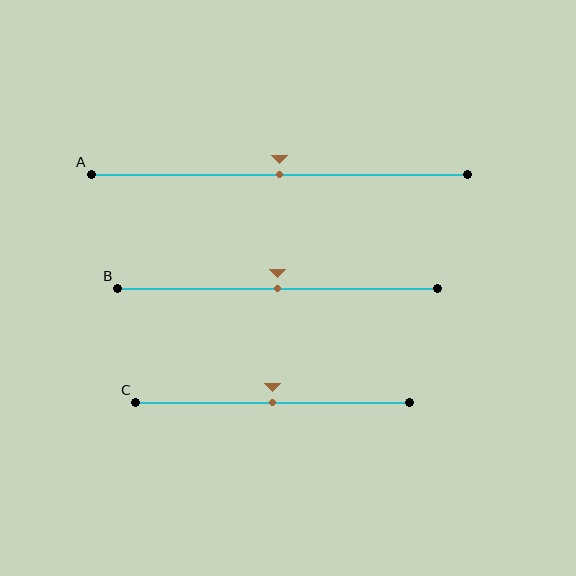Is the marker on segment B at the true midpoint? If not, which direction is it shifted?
Yes, the marker on segment B is at the true midpoint.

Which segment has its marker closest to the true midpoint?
Segment A has its marker closest to the true midpoint.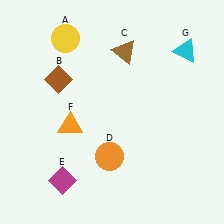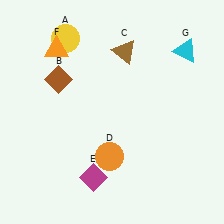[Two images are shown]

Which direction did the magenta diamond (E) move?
The magenta diamond (E) moved right.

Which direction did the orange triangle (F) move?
The orange triangle (F) moved up.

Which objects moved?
The objects that moved are: the magenta diamond (E), the orange triangle (F).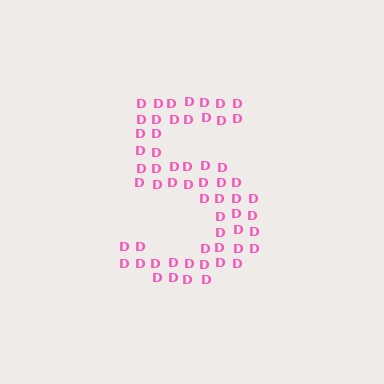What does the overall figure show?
The overall figure shows the digit 5.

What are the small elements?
The small elements are letter D's.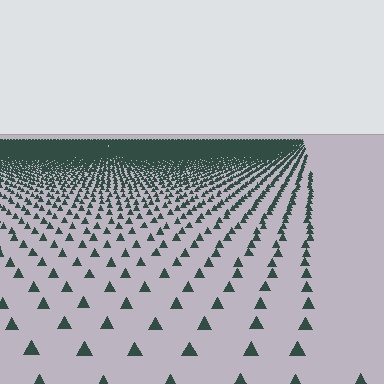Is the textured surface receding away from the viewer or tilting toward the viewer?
The surface is receding away from the viewer. Texture elements get smaller and denser toward the top.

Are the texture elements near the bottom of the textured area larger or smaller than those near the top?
Larger. Near the bottom, elements are closer to the viewer and appear at a bigger on-screen size.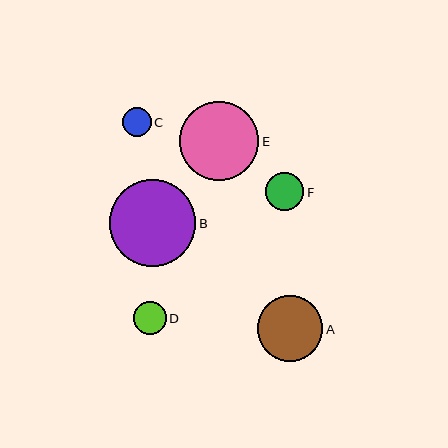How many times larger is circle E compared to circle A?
Circle E is approximately 1.2 times the size of circle A.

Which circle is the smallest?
Circle C is the smallest with a size of approximately 28 pixels.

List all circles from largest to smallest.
From largest to smallest: B, E, A, F, D, C.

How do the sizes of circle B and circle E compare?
Circle B and circle E are approximately the same size.